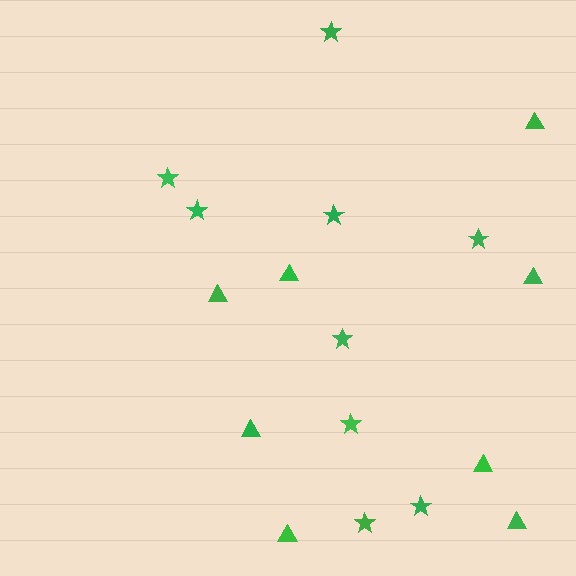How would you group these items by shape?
There are 2 groups: one group of stars (9) and one group of triangles (8).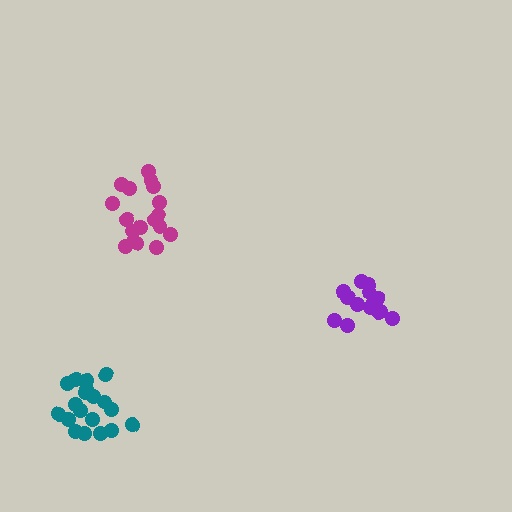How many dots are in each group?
Group 1: 14 dots, Group 2: 18 dots, Group 3: 19 dots (51 total).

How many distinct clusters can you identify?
There are 3 distinct clusters.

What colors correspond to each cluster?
The clusters are colored: purple, magenta, teal.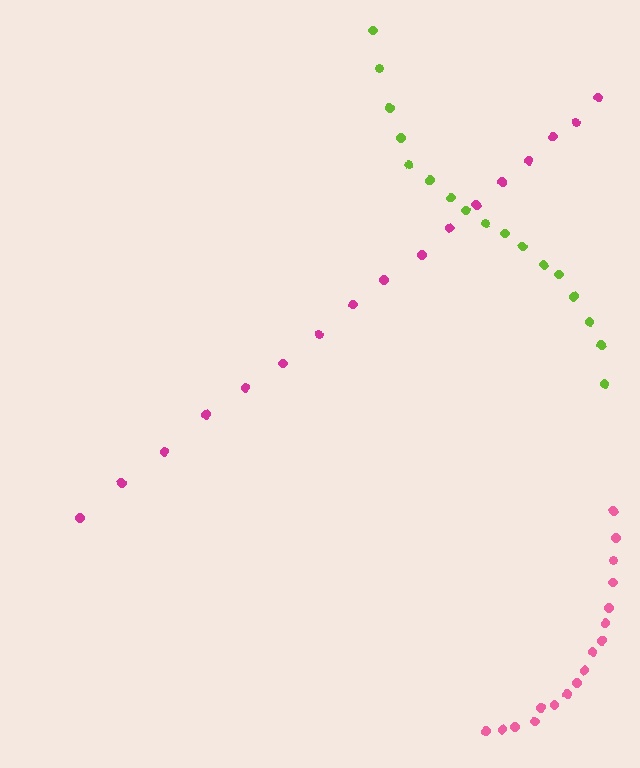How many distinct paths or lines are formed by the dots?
There are 3 distinct paths.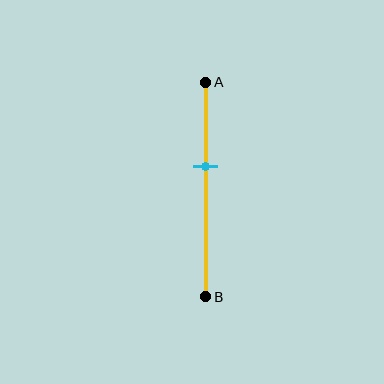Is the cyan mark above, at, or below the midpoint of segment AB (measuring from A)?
The cyan mark is above the midpoint of segment AB.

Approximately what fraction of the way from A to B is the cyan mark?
The cyan mark is approximately 40% of the way from A to B.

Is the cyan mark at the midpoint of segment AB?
No, the mark is at about 40% from A, not at the 50% midpoint.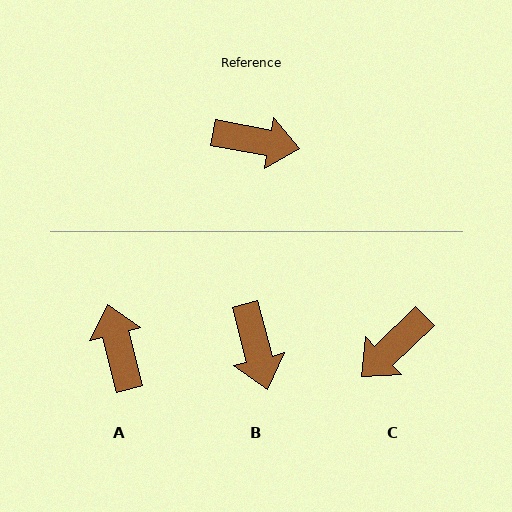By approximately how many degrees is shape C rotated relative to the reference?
Approximately 126 degrees clockwise.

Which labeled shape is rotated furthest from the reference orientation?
C, about 126 degrees away.